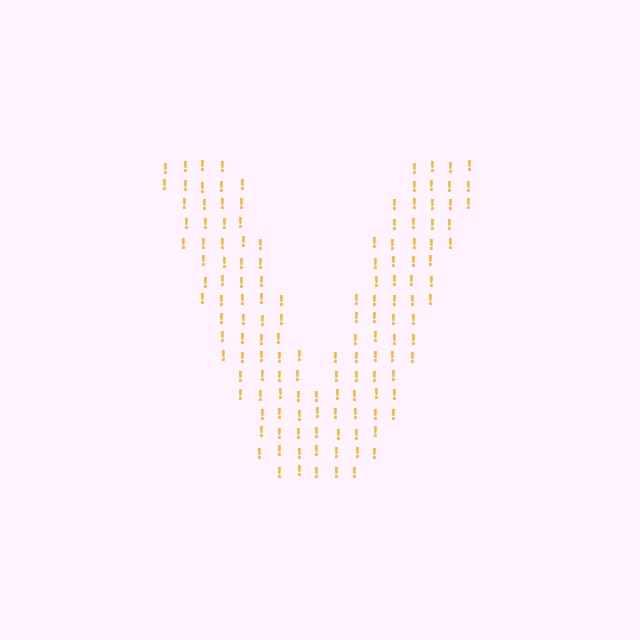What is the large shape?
The large shape is the letter V.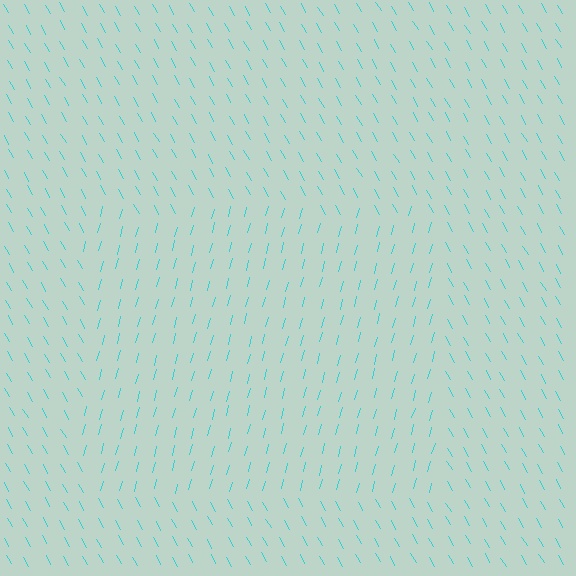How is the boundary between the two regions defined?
The boundary is defined purely by a change in line orientation (approximately 45 degrees difference). All lines are the same color and thickness.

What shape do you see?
I see a rectangle.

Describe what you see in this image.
The image is filled with small cyan line segments. A rectangle region in the image has lines oriented differently from the surrounding lines, creating a visible texture boundary.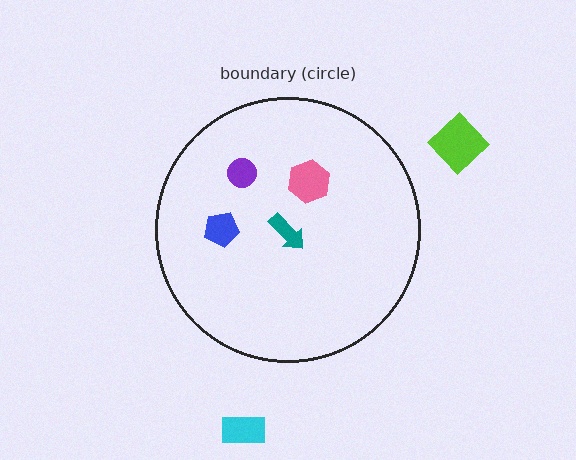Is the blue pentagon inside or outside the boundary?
Inside.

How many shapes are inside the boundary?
4 inside, 2 outside.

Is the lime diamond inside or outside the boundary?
Outside.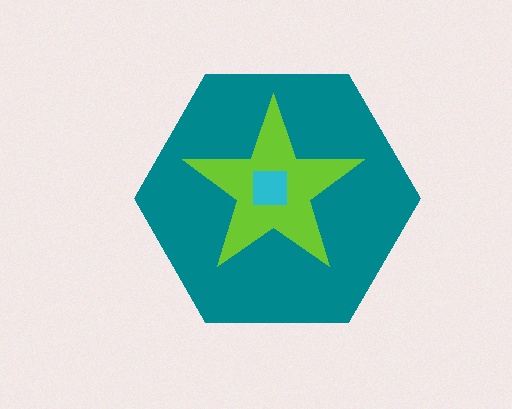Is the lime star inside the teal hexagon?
Yes.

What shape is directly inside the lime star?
The cyan square.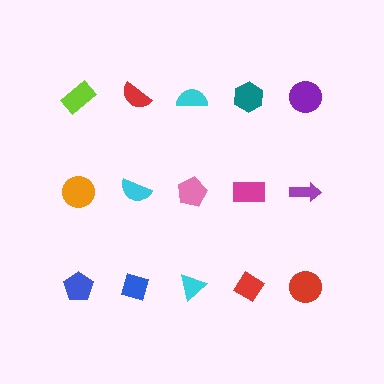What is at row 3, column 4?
A red diamond.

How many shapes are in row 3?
5 shapes.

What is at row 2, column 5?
A purple arrow.